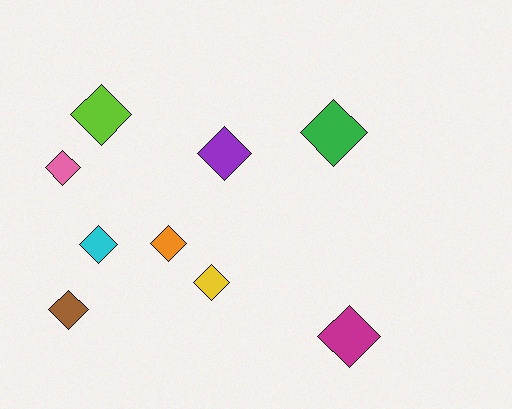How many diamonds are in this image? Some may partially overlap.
There are 9 diamonds.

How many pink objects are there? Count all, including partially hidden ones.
There is 1 pink object.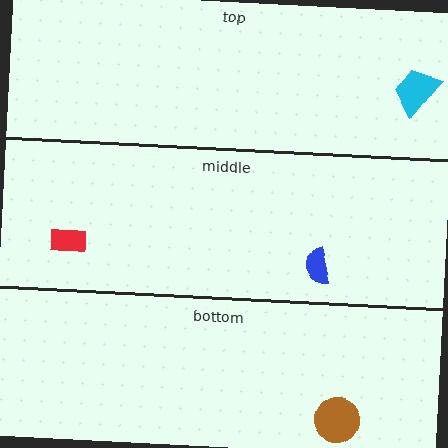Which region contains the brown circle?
The bottom region.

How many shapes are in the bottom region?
1.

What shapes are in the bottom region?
The brown circle.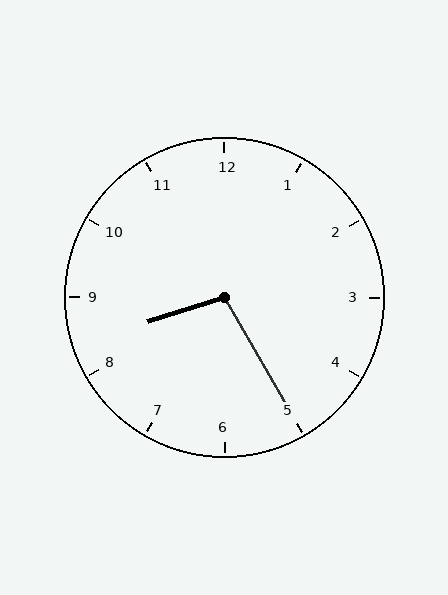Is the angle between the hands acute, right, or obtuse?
It is obtuse.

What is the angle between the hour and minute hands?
Approximately 102 degrees.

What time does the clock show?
8:25.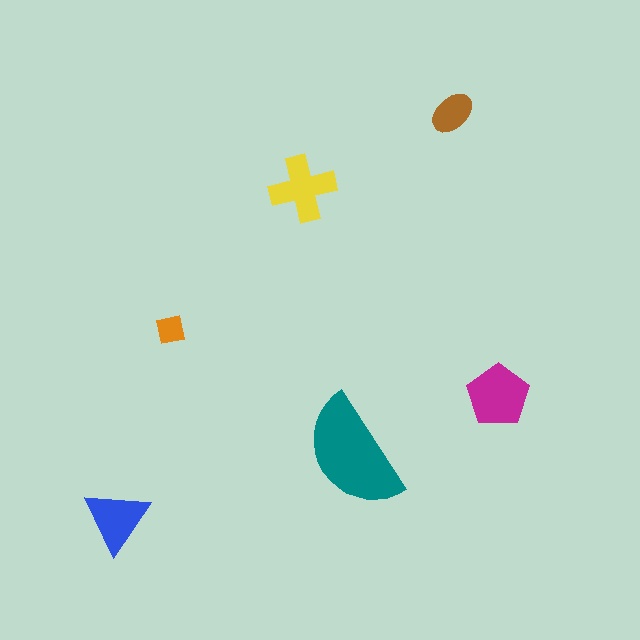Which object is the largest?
The teal semicircle.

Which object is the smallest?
The orange square.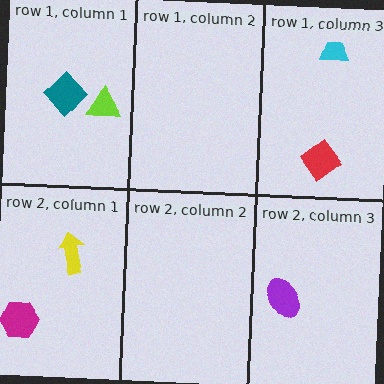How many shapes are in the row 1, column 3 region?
2.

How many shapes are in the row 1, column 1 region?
2.